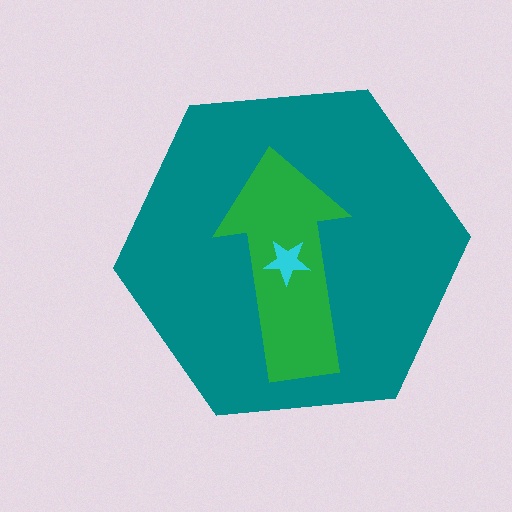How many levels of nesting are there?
3.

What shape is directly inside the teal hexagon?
The green arrow.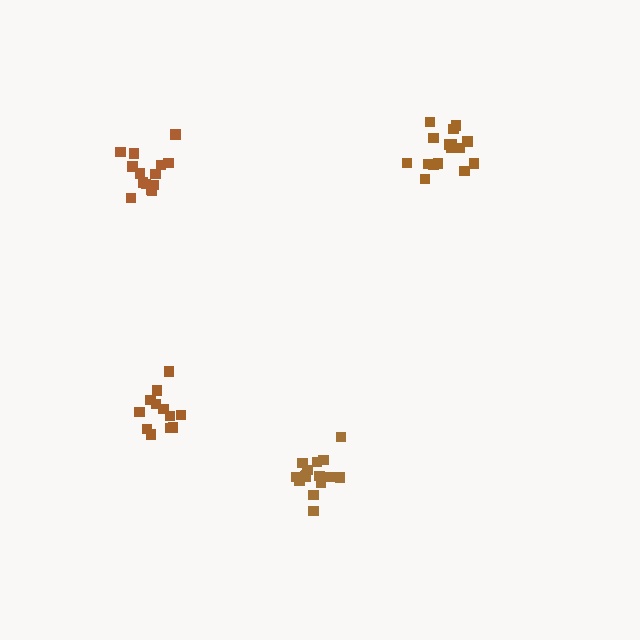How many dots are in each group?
Group 1: 15 dots, Group 2: 12 dots, Group 3: 15 dots, Group 4: 16 dots (58 total).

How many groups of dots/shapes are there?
There are 4 groups.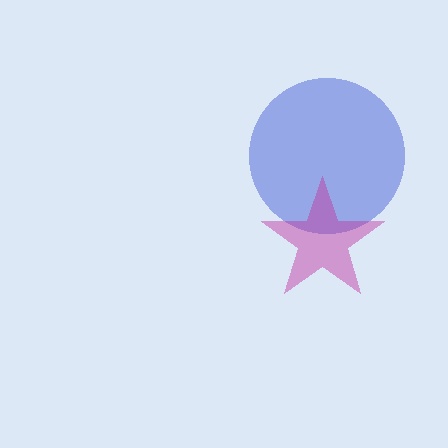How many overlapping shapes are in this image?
There are 2 overlapping shapes in the image.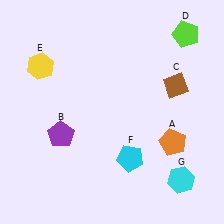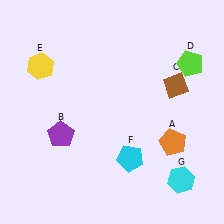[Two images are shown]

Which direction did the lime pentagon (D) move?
The lime pentagon (D) moved down.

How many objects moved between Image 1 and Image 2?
1 object moved between the two images.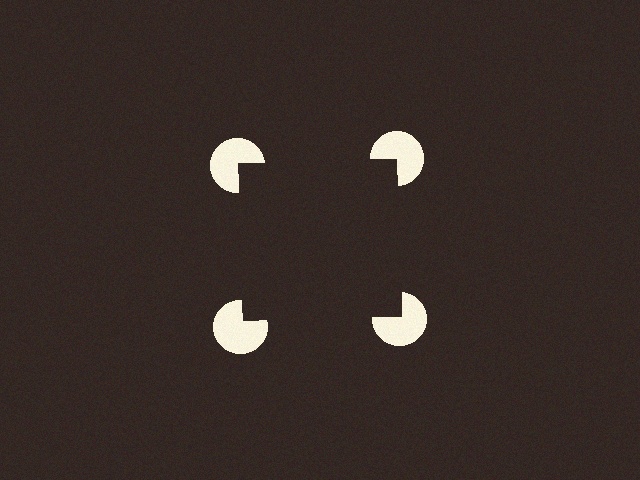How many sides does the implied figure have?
4 sides.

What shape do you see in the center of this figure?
An illusory square — its edges are inferred from the aligned wedge cuts in the pac-man discs, not physically drawn.